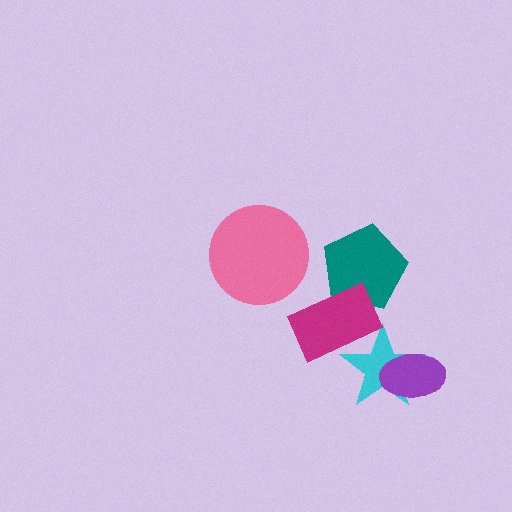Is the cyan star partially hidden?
Yes, it is partially covered by another shape.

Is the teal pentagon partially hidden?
Yes, it is partially covered by another shape.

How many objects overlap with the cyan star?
2 objects overlap with the cyan star.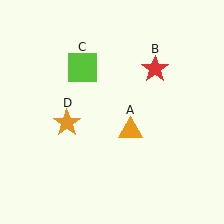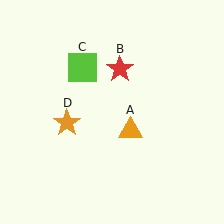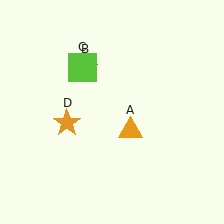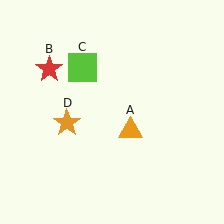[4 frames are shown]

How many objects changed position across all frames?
1 object changed position: red star (object B).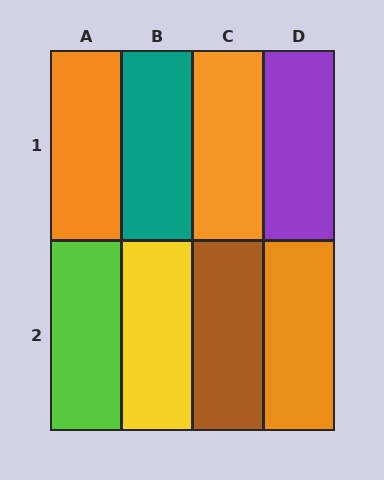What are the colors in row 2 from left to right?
Lime, yellow, brown, orange.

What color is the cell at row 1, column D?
Purple.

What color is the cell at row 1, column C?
Orange.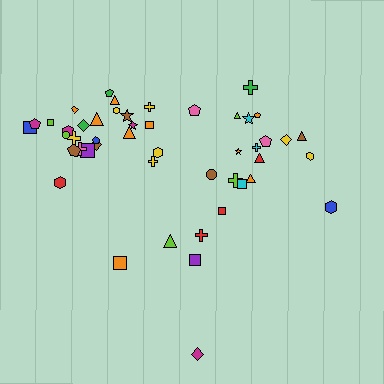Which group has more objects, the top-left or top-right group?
The top-left group.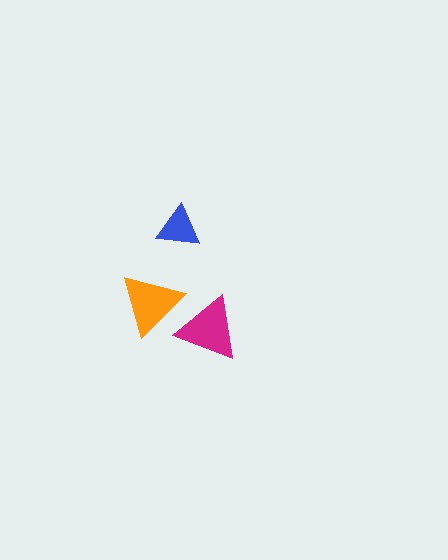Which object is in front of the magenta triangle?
The orange triangle is in front of the magenta triangle.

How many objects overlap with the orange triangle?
1 object overlaps with the orange triangle.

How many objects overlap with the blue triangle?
0 objects overlap with the blue triangle.